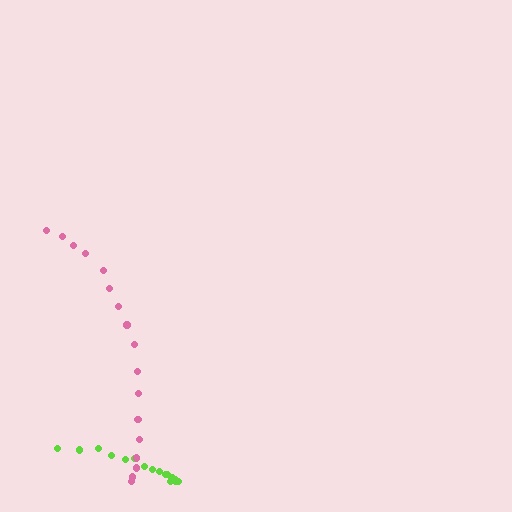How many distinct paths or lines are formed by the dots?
There are 2 distinct paths.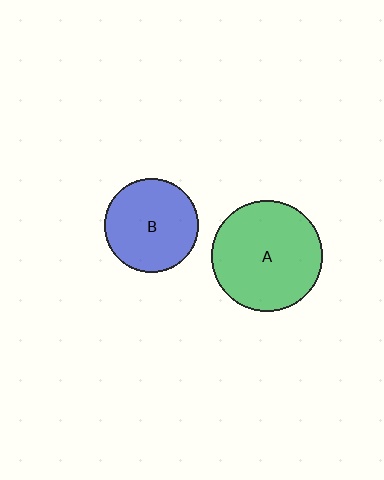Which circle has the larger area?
Circle A (green).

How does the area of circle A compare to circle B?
Approximately 1.4 times.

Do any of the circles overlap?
No, none of the circles overlap.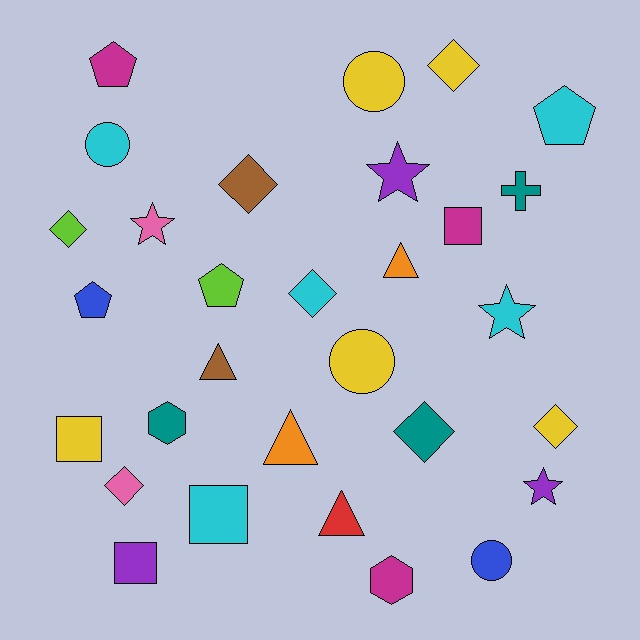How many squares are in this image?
There are 4 squares.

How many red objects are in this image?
There is 1 red object.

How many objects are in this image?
There are 30 objects.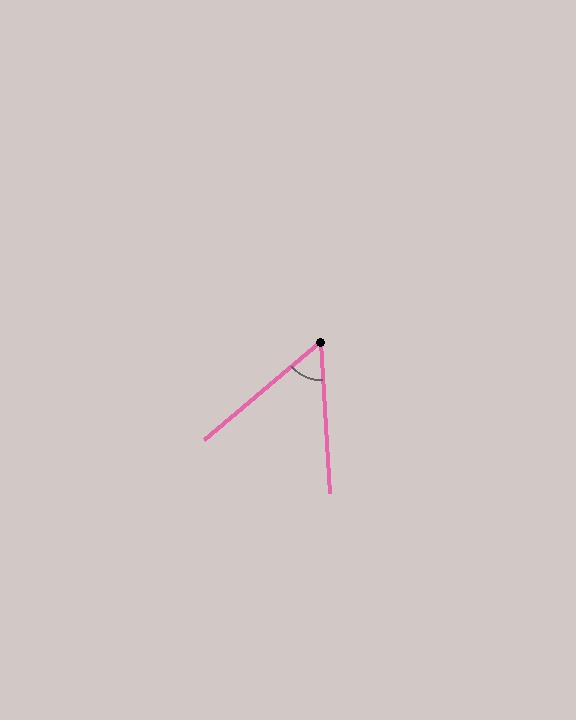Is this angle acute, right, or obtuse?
It is acute.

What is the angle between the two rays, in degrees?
Approximately 53 degrees.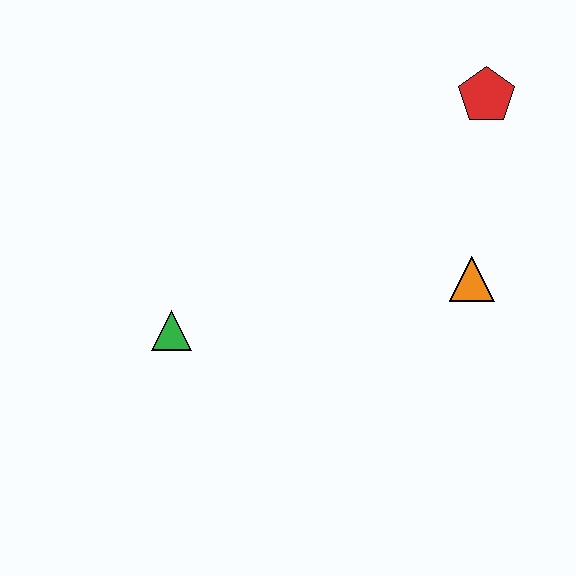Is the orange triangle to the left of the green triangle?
No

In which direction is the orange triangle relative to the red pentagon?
The orange triangle is below the red pentagon.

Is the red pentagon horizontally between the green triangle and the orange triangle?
No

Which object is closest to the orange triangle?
The red pentagon is closest to the orange triangle.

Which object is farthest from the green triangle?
The red pentagon is farthest from the green triangle.